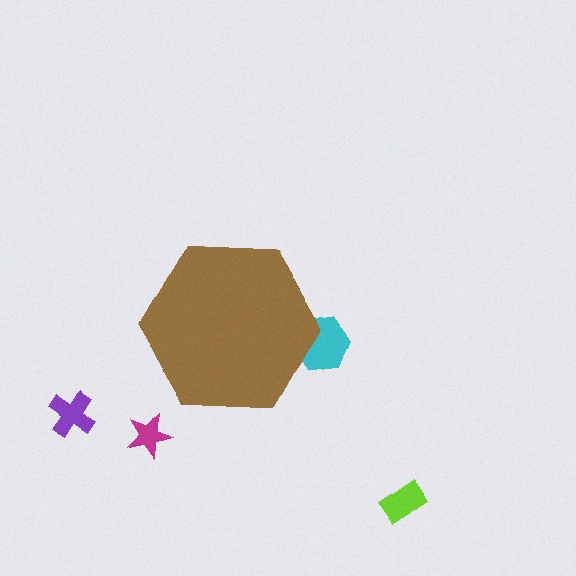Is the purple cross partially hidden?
No, the purple cross is fully visible.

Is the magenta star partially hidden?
No, the magenta star is fully visible.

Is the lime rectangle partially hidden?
No, the lime rectangle is fully visible.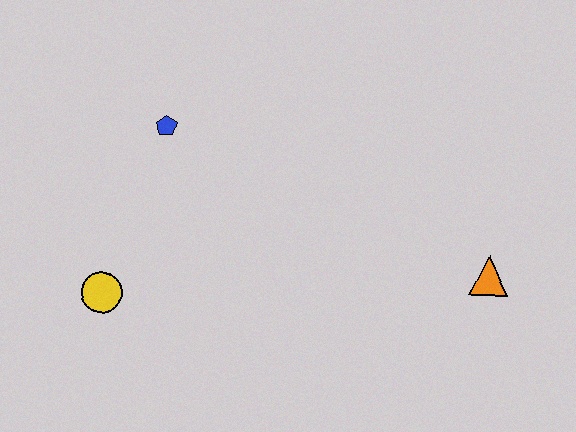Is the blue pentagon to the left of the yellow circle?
No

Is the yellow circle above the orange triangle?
No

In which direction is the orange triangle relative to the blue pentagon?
The orange triangle is to the right of the blue pentagon.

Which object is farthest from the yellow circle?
The orange triangle is farthest from the yellow circle.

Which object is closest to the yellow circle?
The blue pentagon is closest to the yellow circle.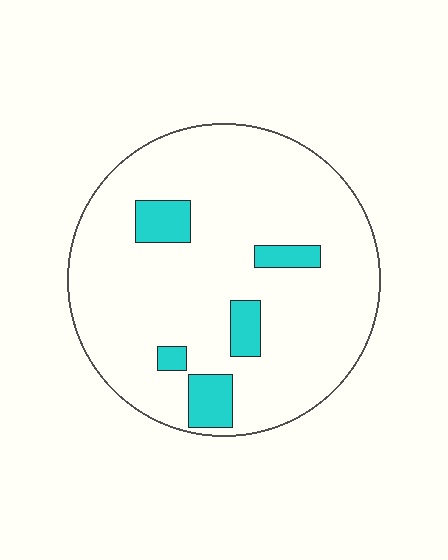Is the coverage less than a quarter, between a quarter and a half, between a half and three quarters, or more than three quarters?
Less than a quarter.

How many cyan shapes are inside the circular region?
5.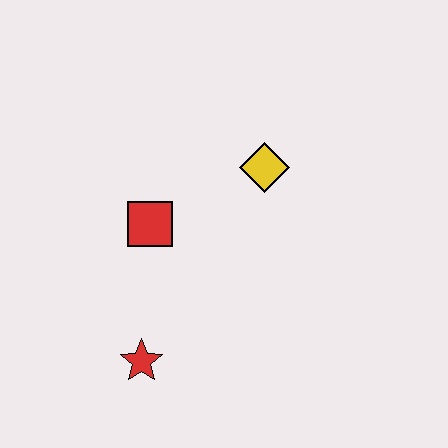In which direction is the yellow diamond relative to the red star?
The yellow diamond is above the red star.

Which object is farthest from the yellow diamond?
The red star is farthest from the yellow diamond.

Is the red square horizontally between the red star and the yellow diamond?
Yes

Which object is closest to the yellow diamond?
The red square is closest to the yellow diamond.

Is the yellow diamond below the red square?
No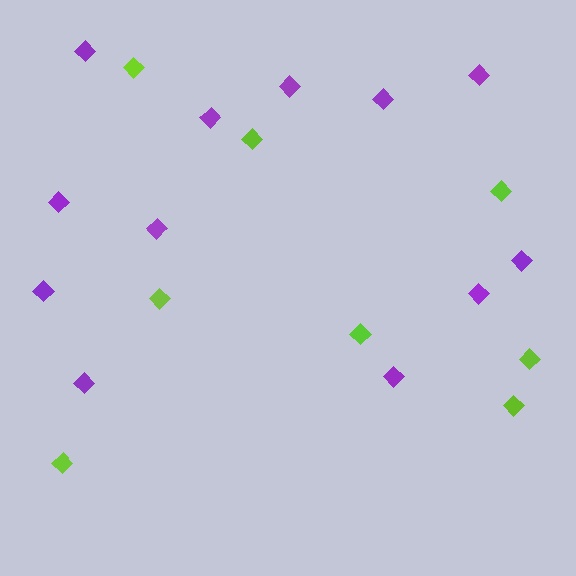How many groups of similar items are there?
There are 2 groups: one group of purple diamonds (12) and one group of lime diamonds (8).